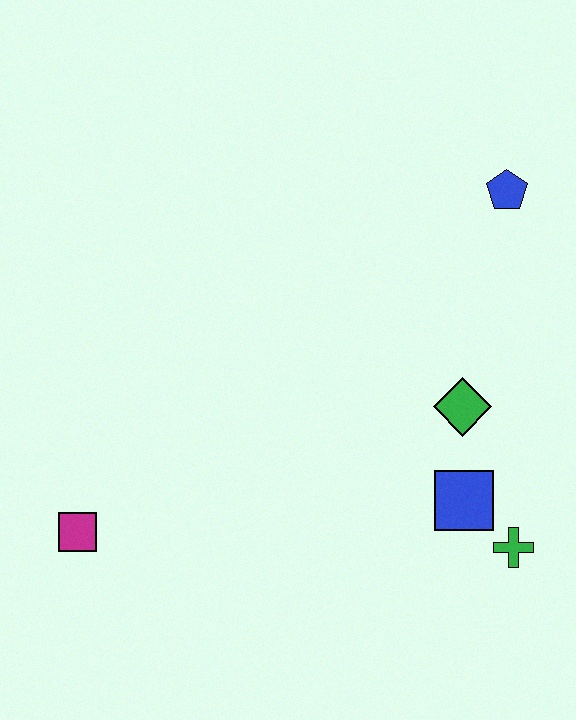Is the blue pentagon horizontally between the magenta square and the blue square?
No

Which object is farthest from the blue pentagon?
The magenta square is farthest from the blue pentagon.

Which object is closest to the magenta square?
The blue square is closest to the magenta square.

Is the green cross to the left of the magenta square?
No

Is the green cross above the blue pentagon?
No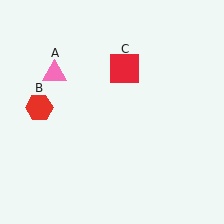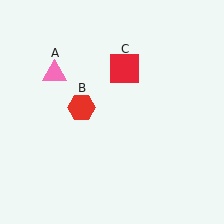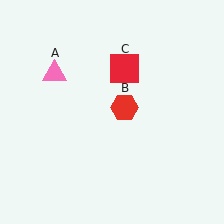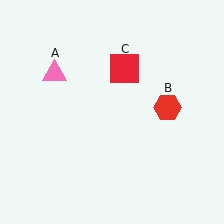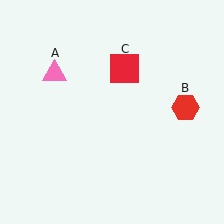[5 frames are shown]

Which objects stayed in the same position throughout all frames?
Pink triangle (object A) and red square (object C) remained stationary.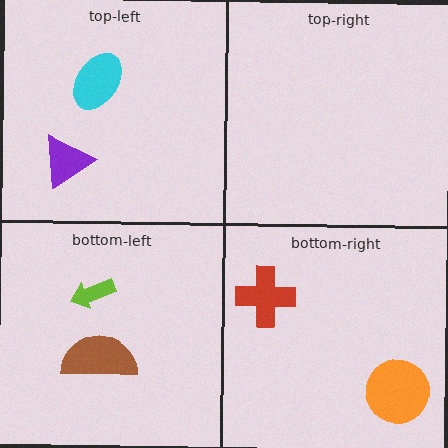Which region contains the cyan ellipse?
The top-left region.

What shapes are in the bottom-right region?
The red cross, the orange circle.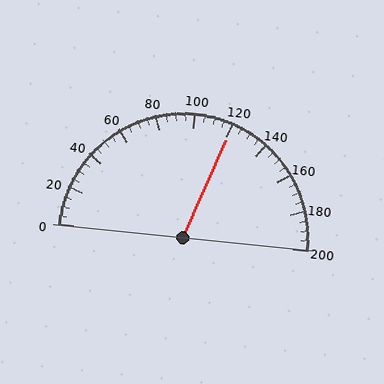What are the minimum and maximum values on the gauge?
The gauge ranges from 0 to 200.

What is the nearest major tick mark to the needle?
The nearest major tick mark is 120.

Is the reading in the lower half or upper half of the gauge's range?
The reading is in the upper half of the range (0 to 200).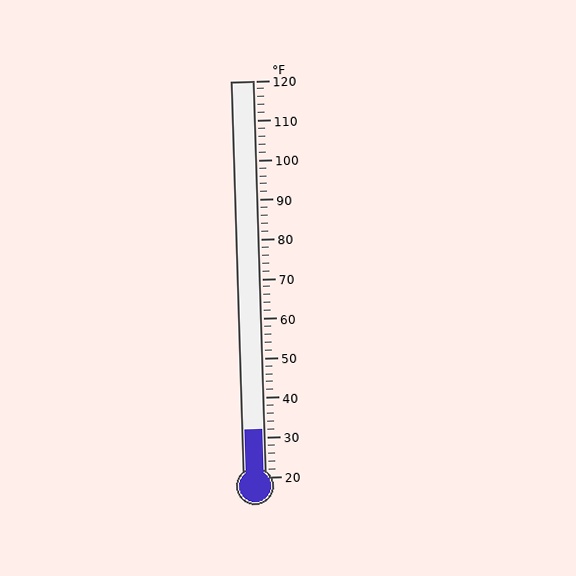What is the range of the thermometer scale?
The thermometer scale ranges from 20°F to 120°F.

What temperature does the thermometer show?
The thermometer shows approximately 32°F.